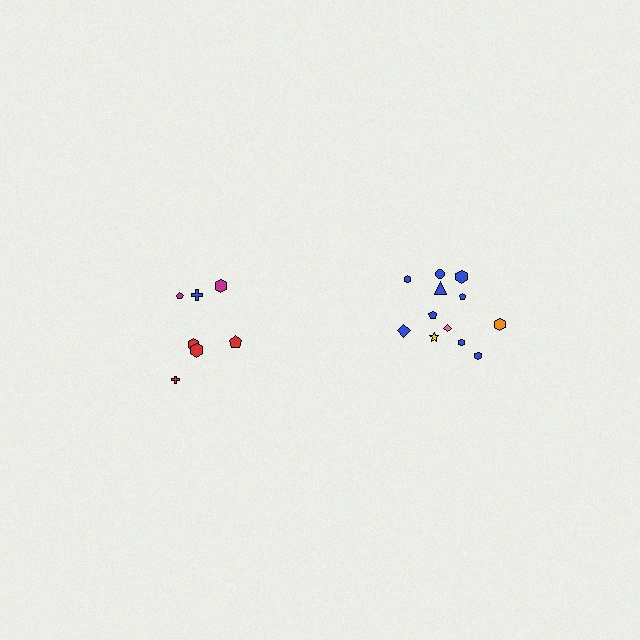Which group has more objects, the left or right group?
The right group.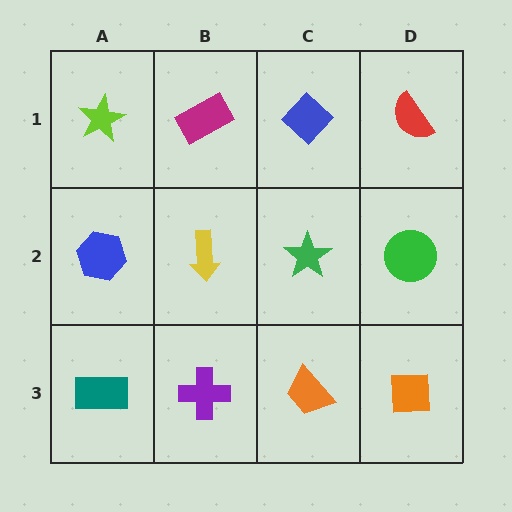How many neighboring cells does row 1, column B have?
3.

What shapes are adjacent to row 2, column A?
A lime star (row 1, column A), a teal rectangle (row 3, column A), a yellow arrow (row 2, column B).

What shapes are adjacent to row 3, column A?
A blue hexagon (row 2, column A), a purple cross (row 3, column B).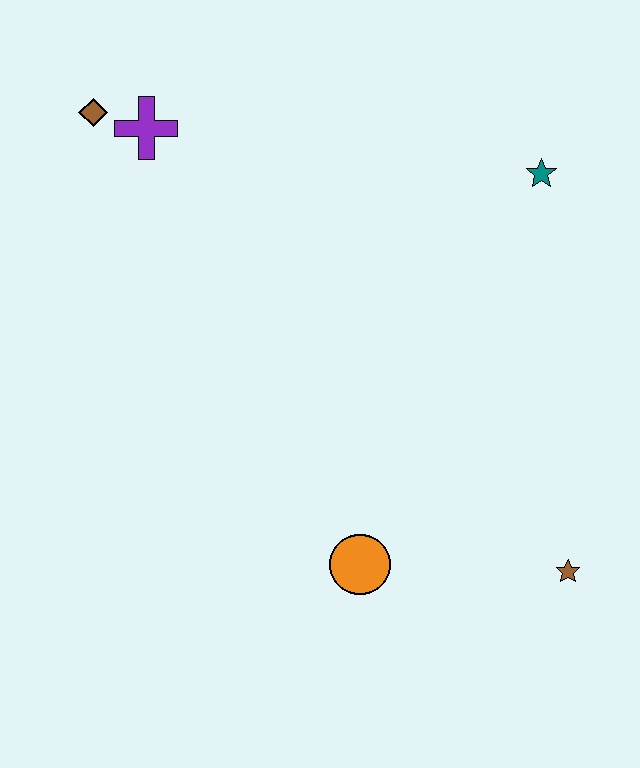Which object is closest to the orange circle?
The brown star is closest to the orange circle.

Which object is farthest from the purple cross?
The brown star is farthest from the purple cross.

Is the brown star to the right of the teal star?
Yes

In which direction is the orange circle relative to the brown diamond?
The orange circle is below the brown diamond.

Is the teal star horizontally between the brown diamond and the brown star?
Yes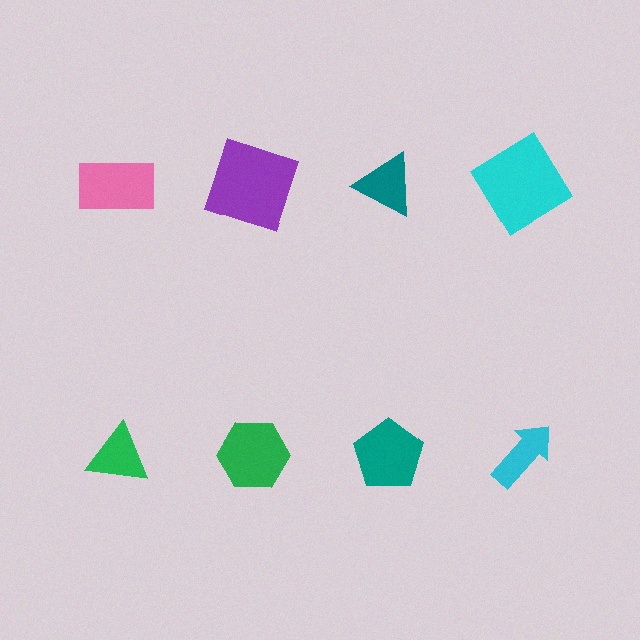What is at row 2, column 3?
A teal pentagon.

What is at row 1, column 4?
A cyan diamond.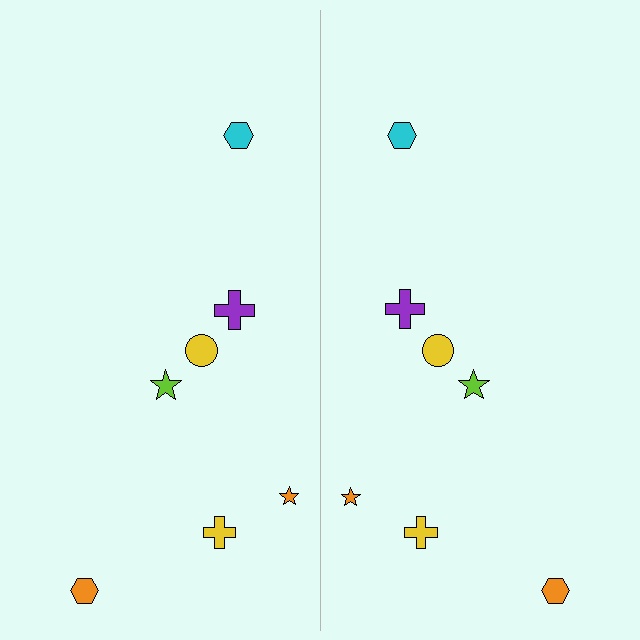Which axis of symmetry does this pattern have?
The pattern has a vertical axis of symmetry running through the center of the image.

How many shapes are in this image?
There are 14 shapes in this image.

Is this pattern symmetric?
Yes, this pattern has bilateral (reflection) symmetry.